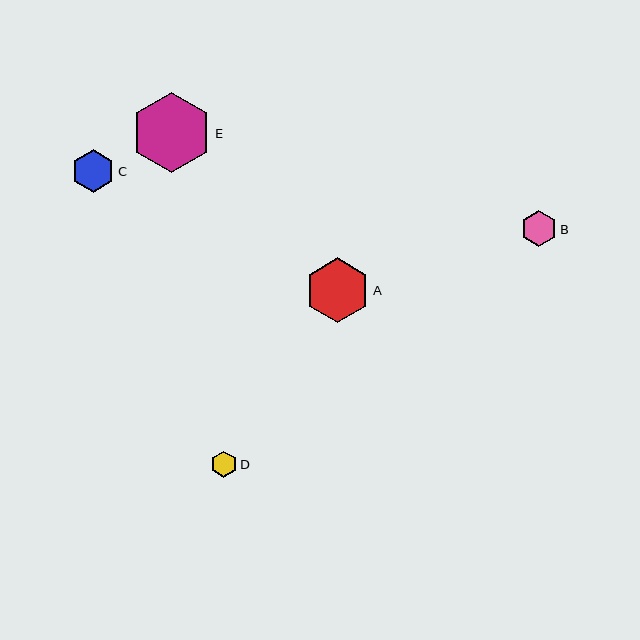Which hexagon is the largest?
Hexagon E is the largest with a size of approximately 81 pixels.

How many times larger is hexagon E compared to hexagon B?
Hexagon E is approximately 2.3 times the size of hexagon B.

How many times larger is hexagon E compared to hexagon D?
Hexagon E is approximately 3.1 times the size of hexagon D.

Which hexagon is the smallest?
Hexagon D is the smallest with a size of approximately 26 pixels.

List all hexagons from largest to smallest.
From largest to smallest: E, A, C, B, D.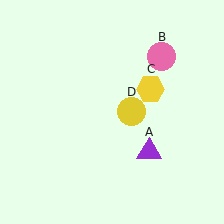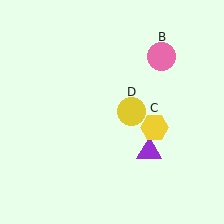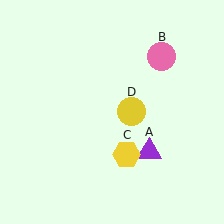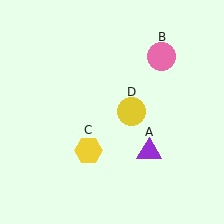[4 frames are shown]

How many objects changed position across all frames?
1 object changed position: yellow hexagon (object C).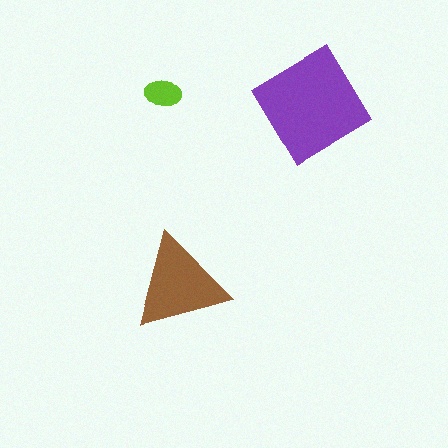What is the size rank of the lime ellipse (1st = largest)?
3rd.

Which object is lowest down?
The brown triangle is bottommost.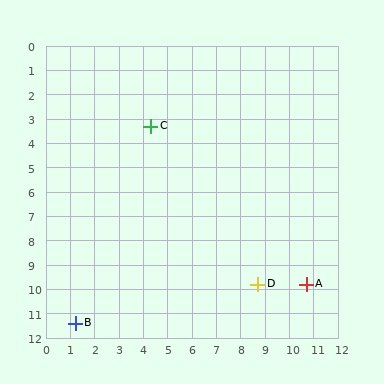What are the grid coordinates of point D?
Point D is at approximately (8.7, 9.8).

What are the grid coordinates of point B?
Point B is at approximately (1.2, 11.4).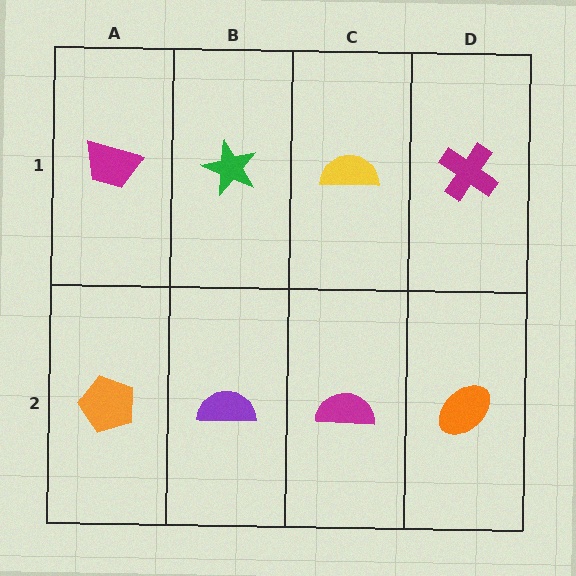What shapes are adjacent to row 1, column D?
An orange ellipse (row 2, column D), a yellow semicircle (row 1, column C).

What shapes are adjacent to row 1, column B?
A purple semicircle (row 2, column B), a magenta trapezoid (row 1, column A), a yellow semicircle (row 1, column C).